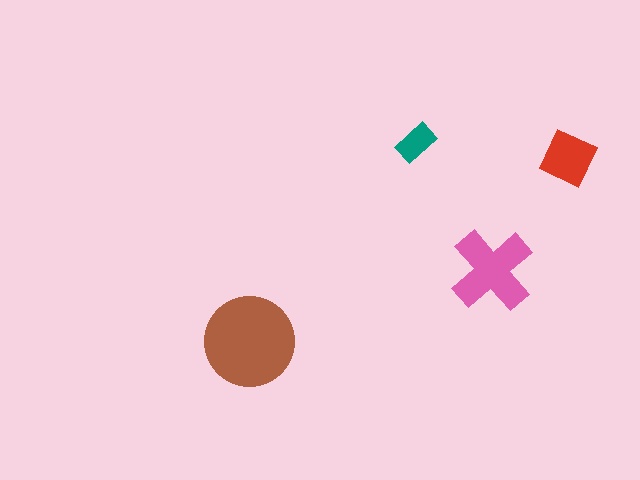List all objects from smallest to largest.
The teal rectangle, the red diamond, the pink cross, the brown circle.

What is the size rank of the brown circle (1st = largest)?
1st.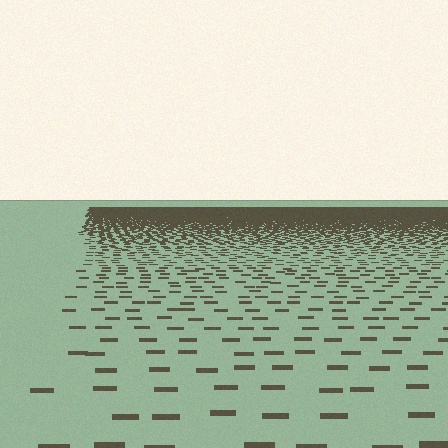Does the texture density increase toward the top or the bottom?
Density increases toward the top.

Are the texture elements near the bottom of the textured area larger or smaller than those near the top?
Larger. Near the bottom, elements are closer to the viewer and appear at a bigger on-screen size.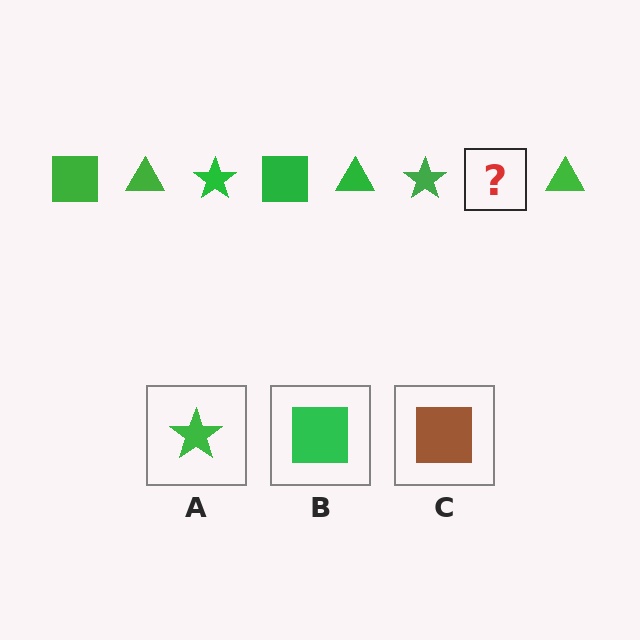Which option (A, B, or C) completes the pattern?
B.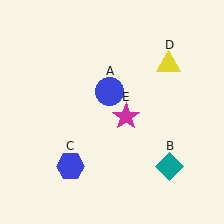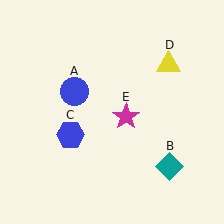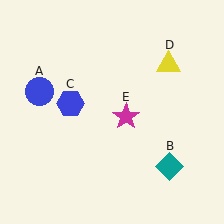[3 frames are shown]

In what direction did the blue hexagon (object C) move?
The blue hexagon (object C) moved up.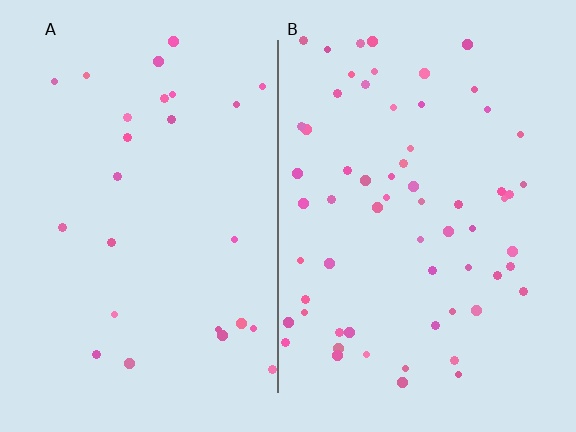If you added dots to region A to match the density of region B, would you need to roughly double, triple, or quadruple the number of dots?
Approximately double.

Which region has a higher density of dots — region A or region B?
B (the right).